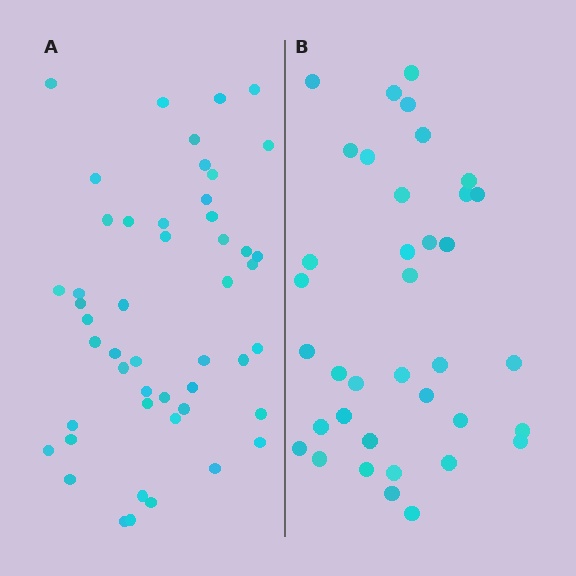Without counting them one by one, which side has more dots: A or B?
Region A (the left region) has more dots.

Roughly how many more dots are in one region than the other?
Region A has roughly 12 or so more dots than region B.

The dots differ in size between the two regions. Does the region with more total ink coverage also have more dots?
No. Region B has more total ink coverage because its dots are larger, but region A actually contains more individual dots. Total area can be misleading — the number of items is what matters here.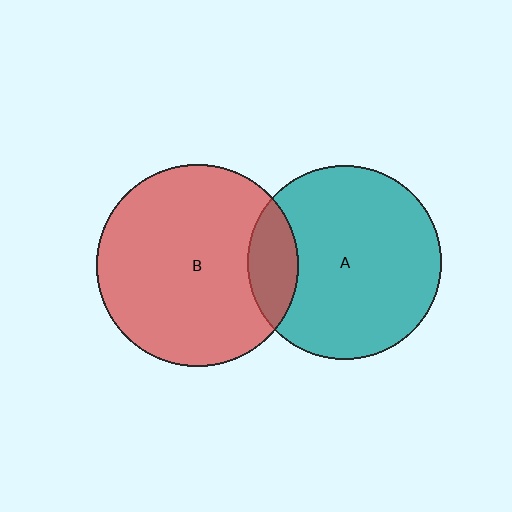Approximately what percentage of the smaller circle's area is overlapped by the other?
Approximately 15%.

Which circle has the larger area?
Circle B (red).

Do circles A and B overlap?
Yes.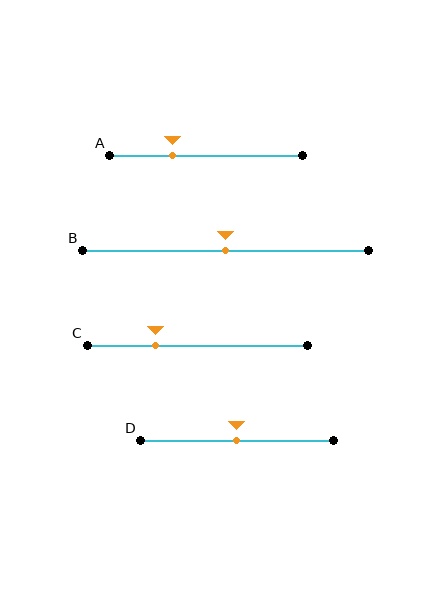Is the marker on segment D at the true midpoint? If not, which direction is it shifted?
Yes, the marker on segment D is at the true midpoint.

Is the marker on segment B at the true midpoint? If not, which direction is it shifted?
Yes, the marker on segment B is at the true midpoint.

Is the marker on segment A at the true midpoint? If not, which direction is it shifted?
No, the marker on segment A is shifted to the left by about 18% of the segment length.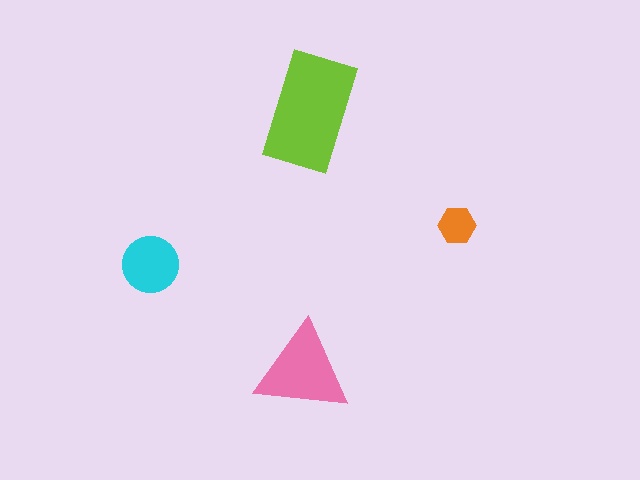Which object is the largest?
The lime rectangle.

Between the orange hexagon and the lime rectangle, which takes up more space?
The lime rectangle.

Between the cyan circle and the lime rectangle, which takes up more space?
The lime rectangle.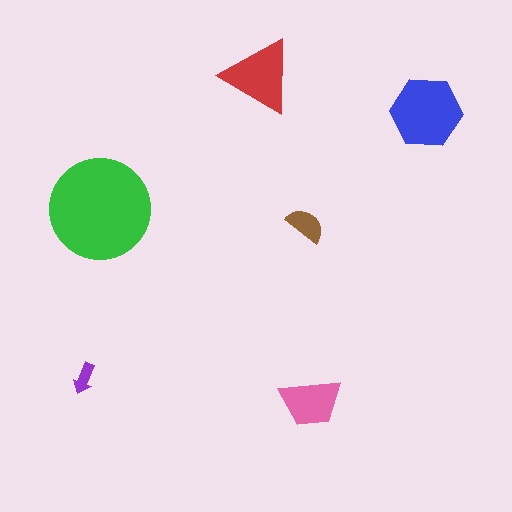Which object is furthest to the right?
The blue hexagon is rightmost.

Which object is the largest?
The green circle.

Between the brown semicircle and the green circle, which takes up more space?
The green circle.